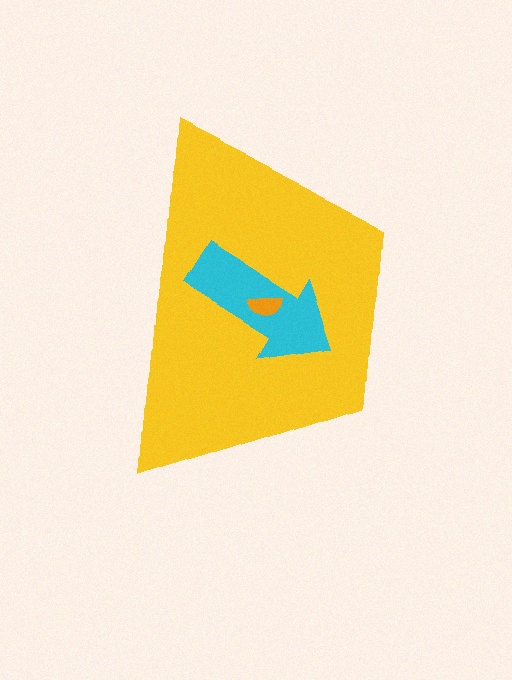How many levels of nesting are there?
3.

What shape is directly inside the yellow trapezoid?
The cyan arrow.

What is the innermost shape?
The orange semicircle.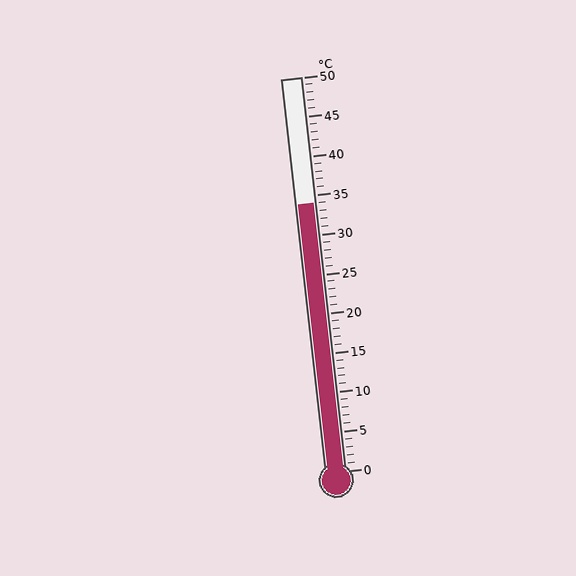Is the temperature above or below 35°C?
The temperature is below 35°C.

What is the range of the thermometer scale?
The thermometer scale ranges from 0°C to 50°C.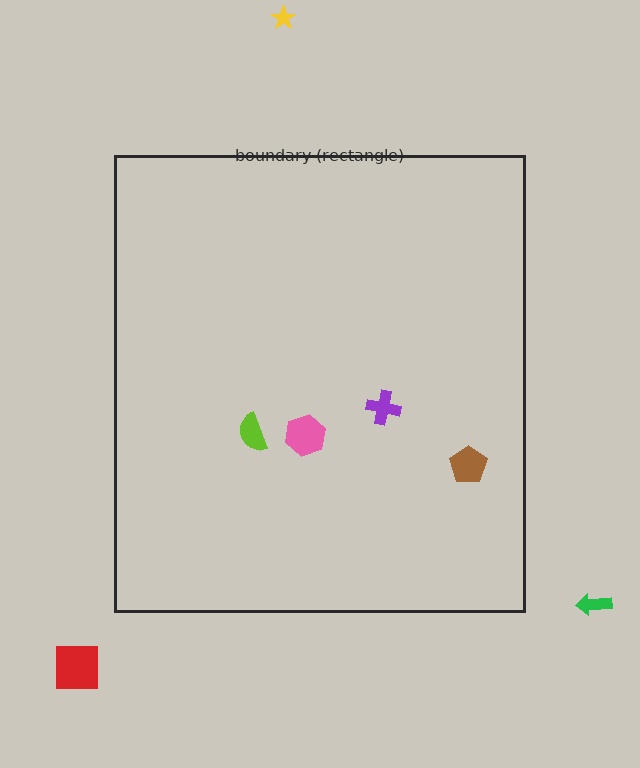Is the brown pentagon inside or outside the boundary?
Inside.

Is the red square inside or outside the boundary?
Outside.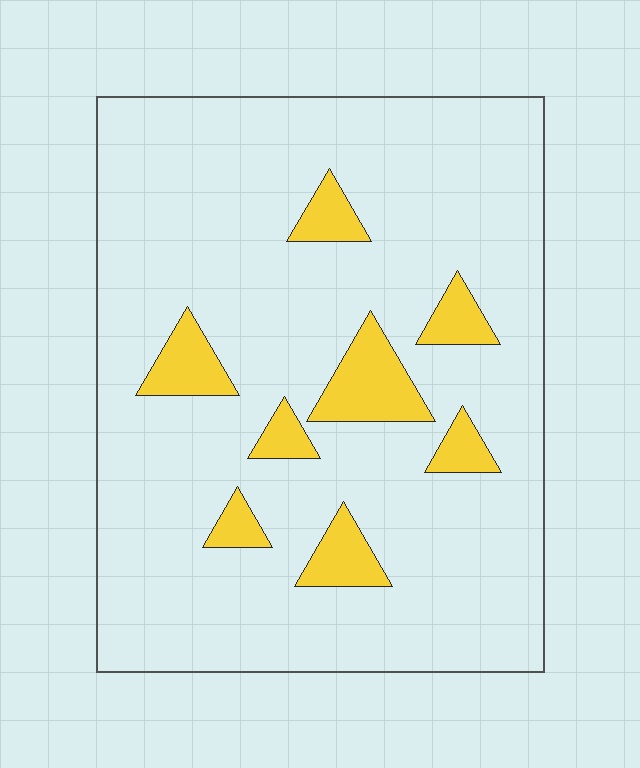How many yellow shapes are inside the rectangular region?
8.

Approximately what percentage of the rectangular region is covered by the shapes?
Approximately 10%.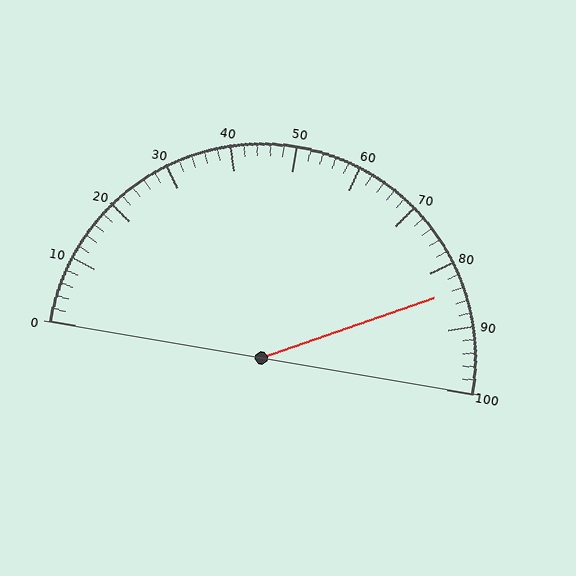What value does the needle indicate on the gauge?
The needle indicates approximately 84.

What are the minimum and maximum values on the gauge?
The gauge ranges from 0 to 100.